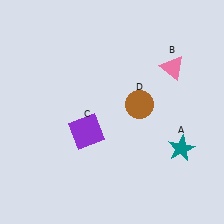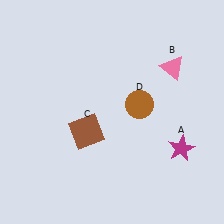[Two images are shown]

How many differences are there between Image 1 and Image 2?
There are 2 differences between the two images.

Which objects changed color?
A changed from teal to magenta. C changed from purple to brown.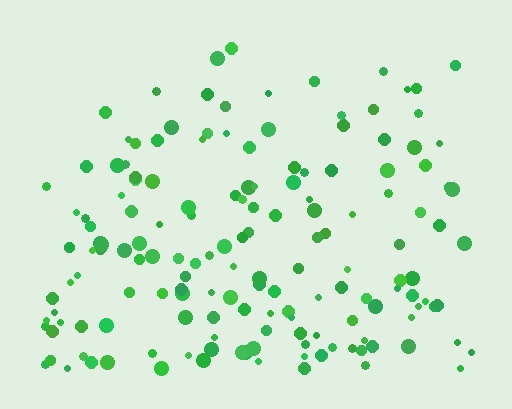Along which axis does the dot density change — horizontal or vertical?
Vertical.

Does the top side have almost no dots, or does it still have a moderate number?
Still a moderate number, just noticeably fewer than the bottom.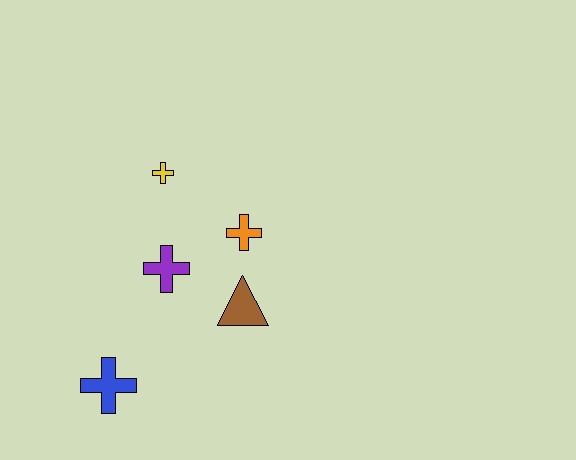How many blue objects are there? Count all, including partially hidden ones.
There is 1 blue object.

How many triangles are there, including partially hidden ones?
There is 1 triangle.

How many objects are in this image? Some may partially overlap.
There are 5 objects.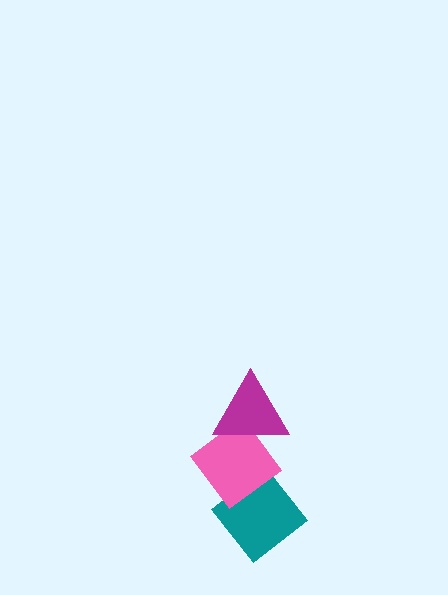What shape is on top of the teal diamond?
The pink diamond is on top of the teal diamond.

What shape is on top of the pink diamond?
The magenta triangle is on top of the pink diamond.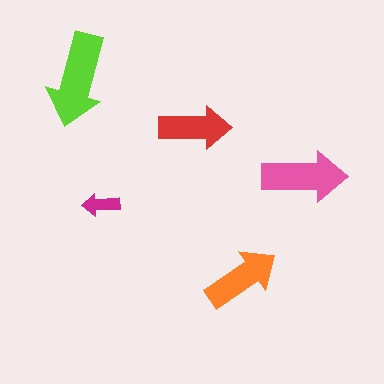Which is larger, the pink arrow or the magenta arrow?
The pink one.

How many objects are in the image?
There are 5 objects in the image.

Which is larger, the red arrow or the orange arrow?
The orange one.